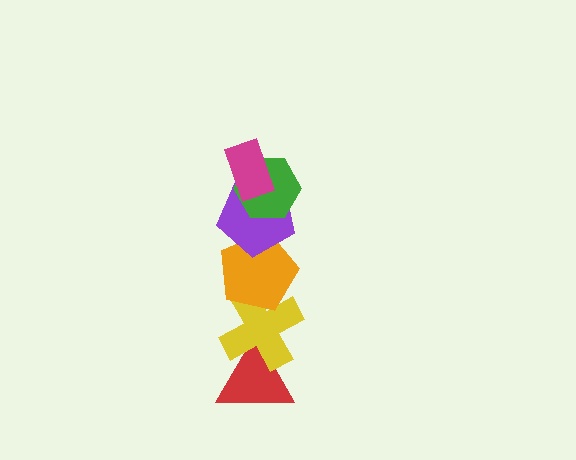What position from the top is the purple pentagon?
The purple pentagon is 3rd from the top.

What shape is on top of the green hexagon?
The magenta rectangle is on top of the green hexagon.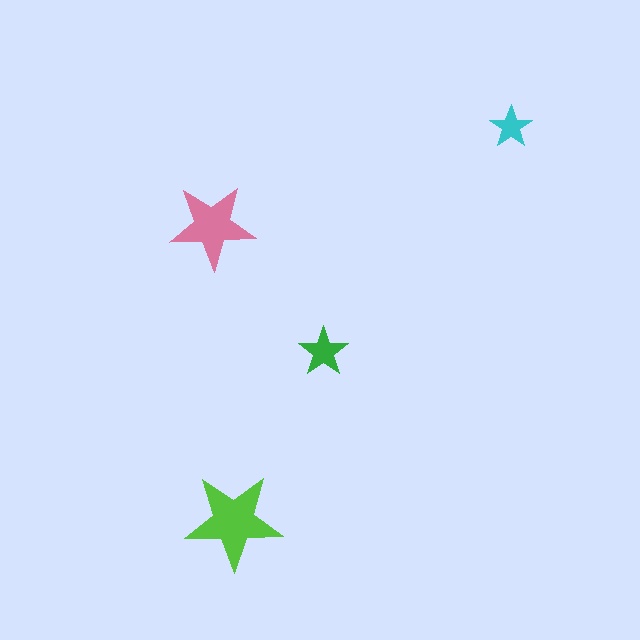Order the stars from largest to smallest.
the lime one, the pink one, the green one, the cyan one.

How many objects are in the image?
There are 4 objects in the image.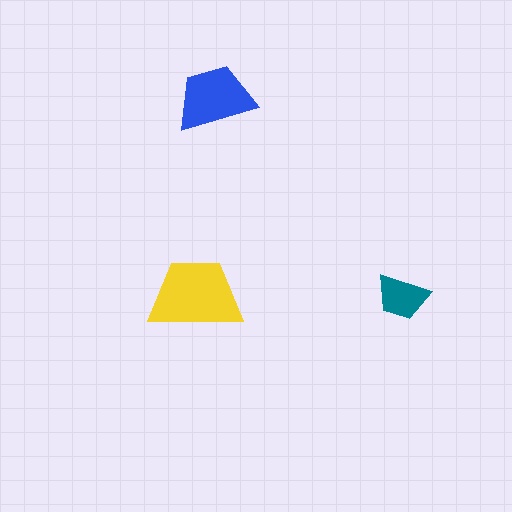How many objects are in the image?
There are 3 objects in the image.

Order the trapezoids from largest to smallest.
the yellow one, the blue one, the teal one.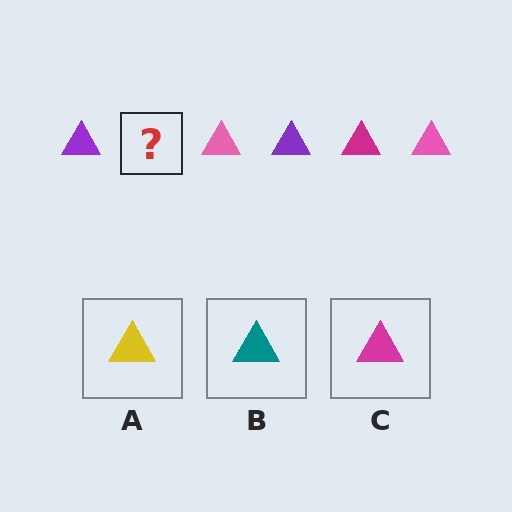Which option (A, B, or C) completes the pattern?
C.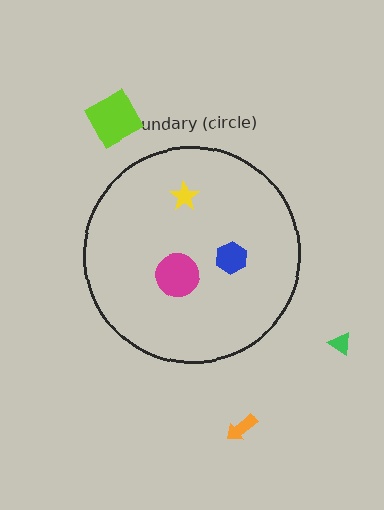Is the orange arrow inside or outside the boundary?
Outside.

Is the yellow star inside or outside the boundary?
Inside.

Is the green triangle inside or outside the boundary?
Outside.